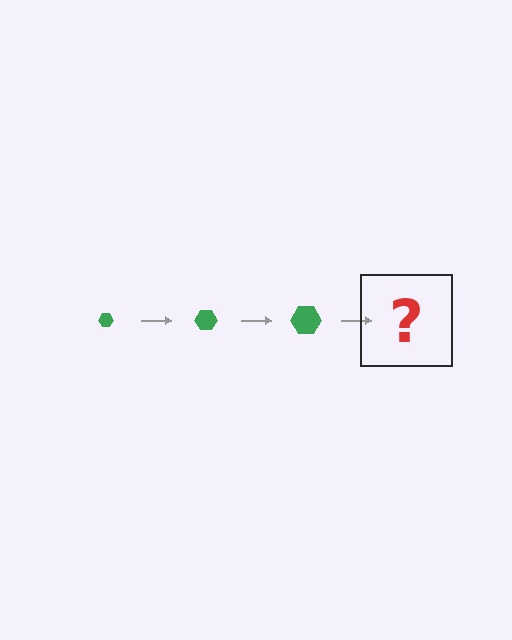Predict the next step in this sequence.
The next step is a green hexagon, larger than the previous one.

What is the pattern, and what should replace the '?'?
The pattern is that the hexagon gets progressively larger each step. The '?' should be a green hexagon, larger than the previous one.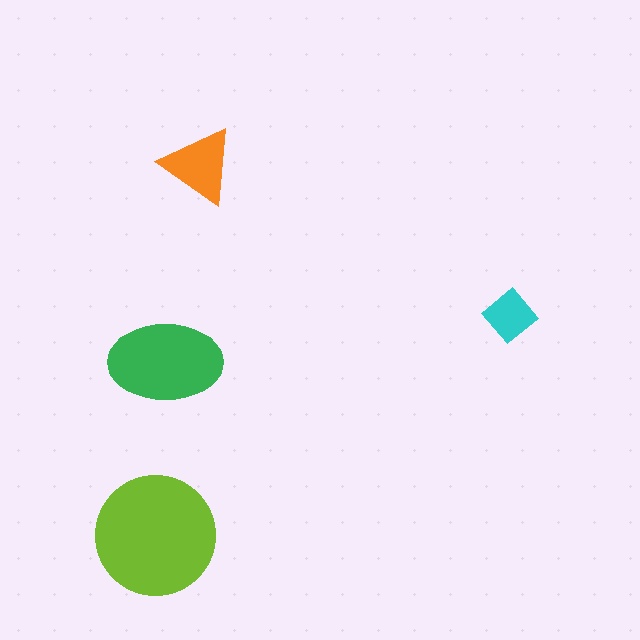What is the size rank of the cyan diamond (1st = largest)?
4th.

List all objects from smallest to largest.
The cyan diamond, the orange triangle, the green ellipse, the lime circle.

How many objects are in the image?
There are 4 objects in the image.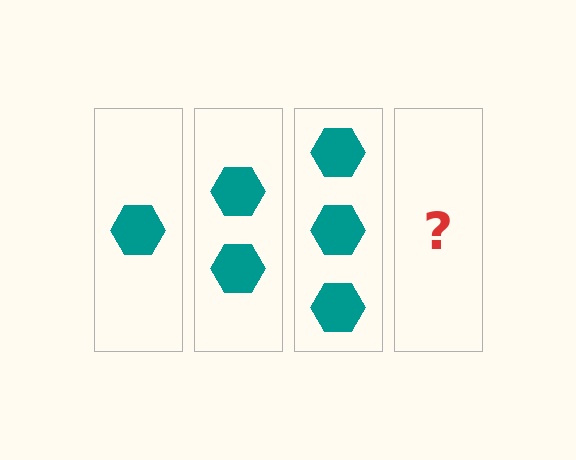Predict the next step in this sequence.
The next step is 4 hexagons.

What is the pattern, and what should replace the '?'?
The pattern is that each step adds one more hexagon. The '?' should be 4 hexagons.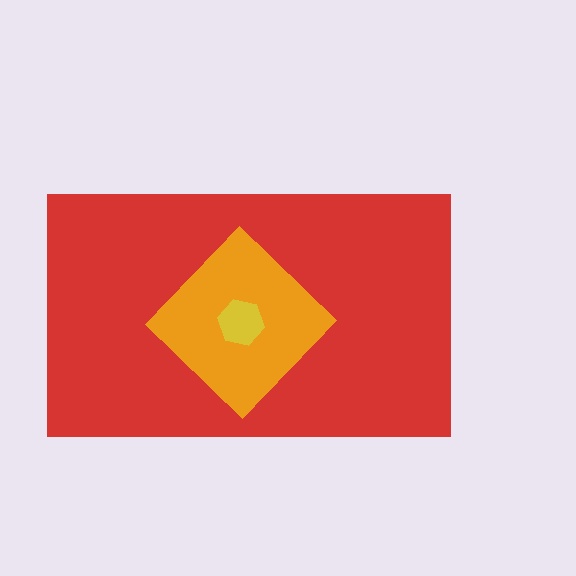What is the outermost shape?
The red rectangle.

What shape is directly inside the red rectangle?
The orange diamond.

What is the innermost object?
The yellow hexagon.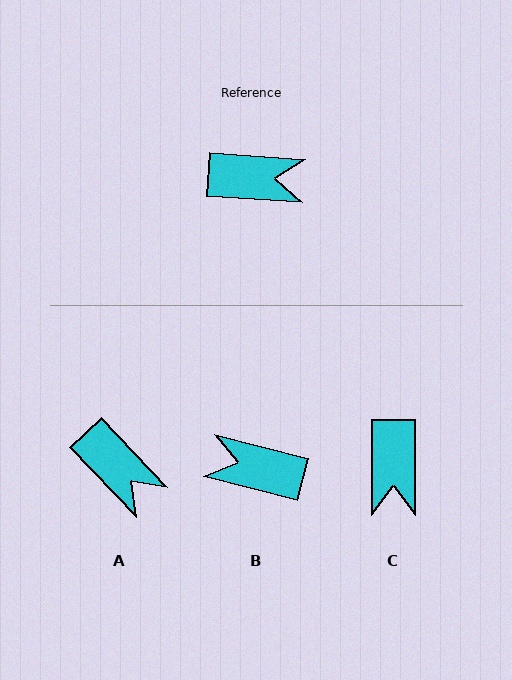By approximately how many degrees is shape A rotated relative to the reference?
Approximately 43 degrees clockwise.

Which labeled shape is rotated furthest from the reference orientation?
B, about 169 degrees away.